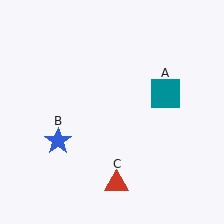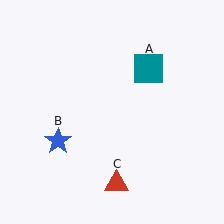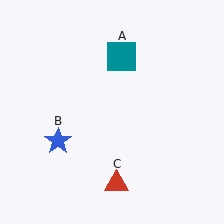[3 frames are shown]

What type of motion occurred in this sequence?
The teal square (object A) rotated counterclockwise around the center of the scene.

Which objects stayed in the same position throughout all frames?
Blue star (object B) and red triangle (object C) remained stationary.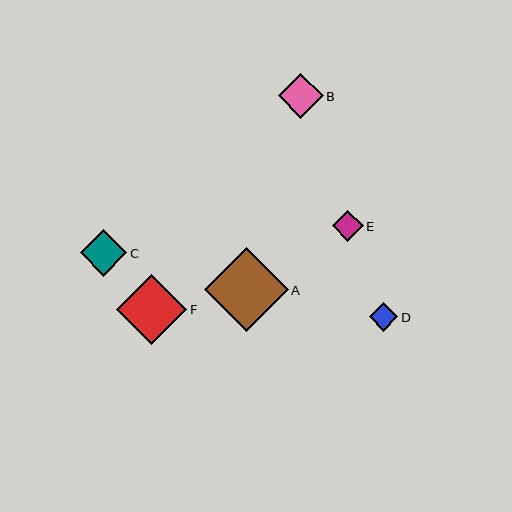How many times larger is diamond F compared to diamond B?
Diamond F is approximately 1.6 times the size of diamond B.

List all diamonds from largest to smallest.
From largest to smallest: A, F, C, B, E, D.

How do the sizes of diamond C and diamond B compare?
Diamond C and diamond B are approximately the same size.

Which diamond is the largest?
Diamond A is the largest with a size of approximately 84 pixels.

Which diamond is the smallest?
Diamond D is the smallest with a size of approximately 28 pixels.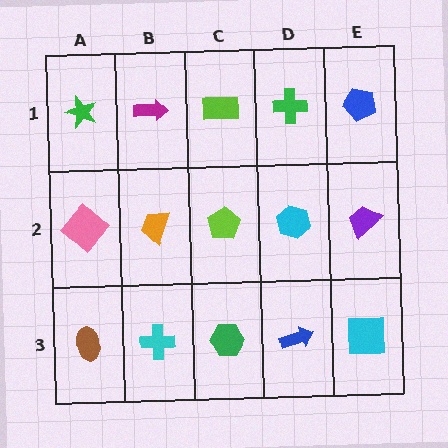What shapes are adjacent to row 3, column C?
A lime pentagon (row 2, column C), a cyan cross (row 3, column B), a blue arrow (row 3, column D).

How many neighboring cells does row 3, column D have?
3.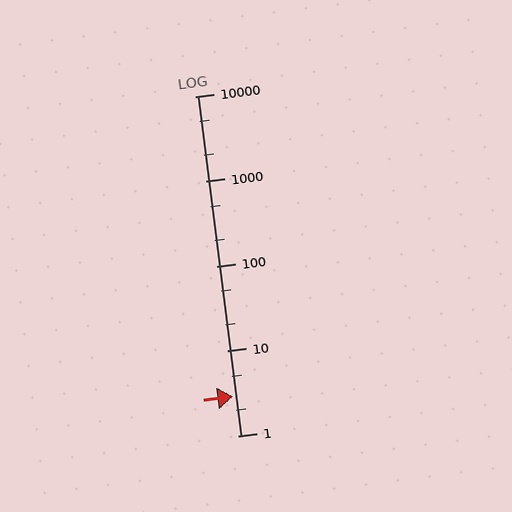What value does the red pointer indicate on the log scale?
The pointer indicates approximately 2.9.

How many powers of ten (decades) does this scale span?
The scale spans 4 decades, from 1 to 10000.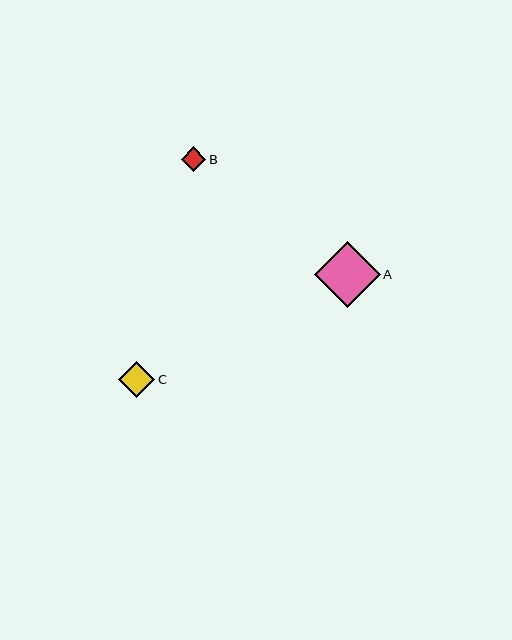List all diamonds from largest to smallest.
From largest to smallest: A, C, B.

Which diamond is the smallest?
Diamond B is the smallest with a size of approximately 25 pixels.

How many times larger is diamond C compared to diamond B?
Diamond C is approximately 1.5 times the size of diamond B.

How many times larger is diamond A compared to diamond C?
Diamond A is approximately 1.8 times the size of diamond C.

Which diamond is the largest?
Diamond A is the largest with a size of approximately 66 pixels.